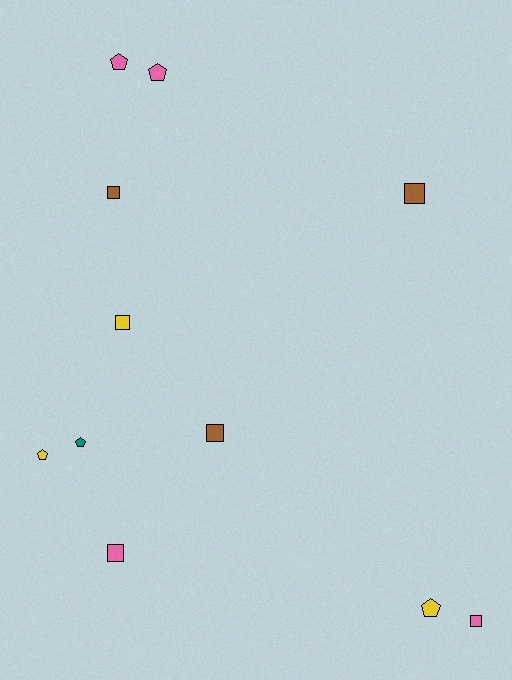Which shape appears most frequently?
Square, with 6 objects.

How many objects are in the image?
There are 11 objects.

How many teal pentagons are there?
There is 1 teal pentagon.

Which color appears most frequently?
Pink, with 4 objects.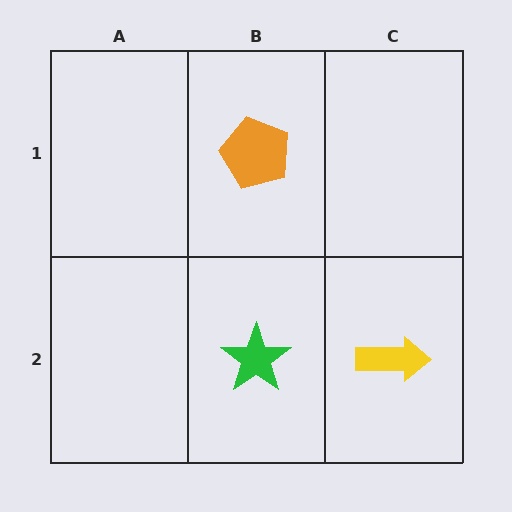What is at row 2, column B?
A green star.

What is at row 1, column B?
An orange pentagon.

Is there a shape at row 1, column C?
No, that cell is empty.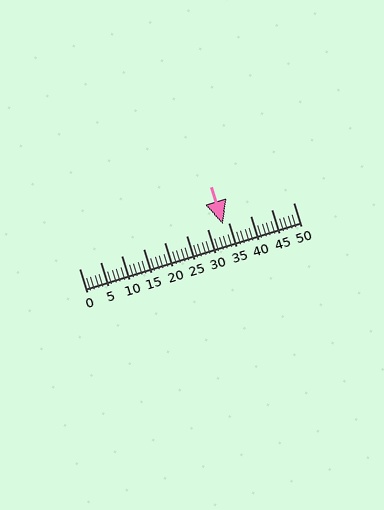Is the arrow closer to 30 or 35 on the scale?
The arrow is closer to 35.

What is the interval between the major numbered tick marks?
The major tick marks are spaced 5 units apart.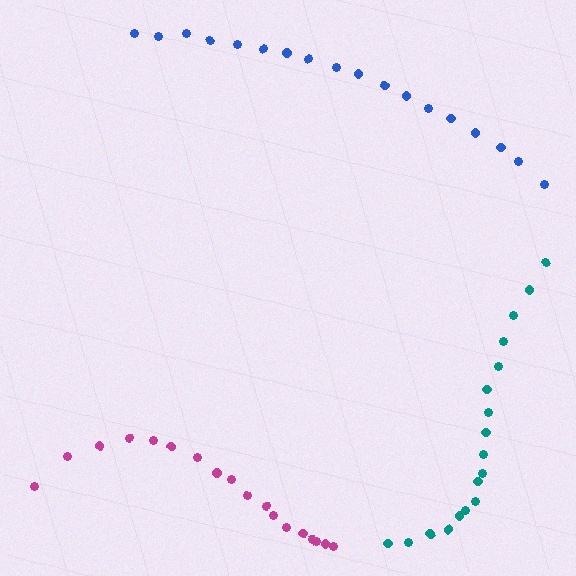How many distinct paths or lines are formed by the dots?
There are 3 distinct paths.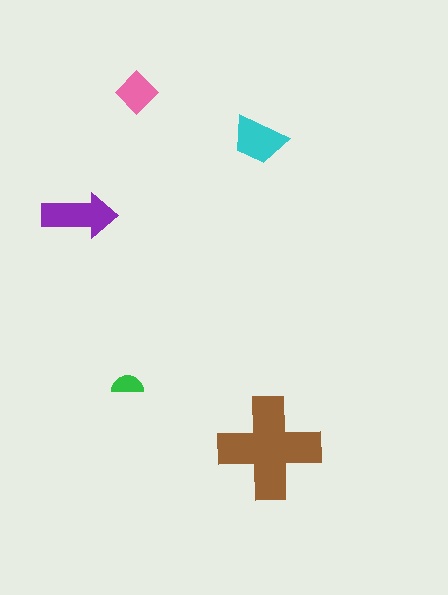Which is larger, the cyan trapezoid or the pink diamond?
The cyan trapezoid.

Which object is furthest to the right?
The brown cross is rightmost.